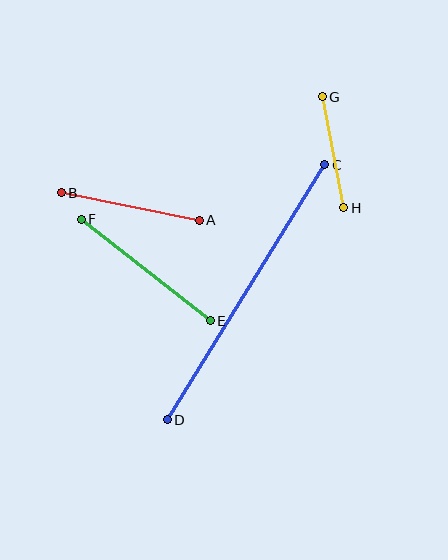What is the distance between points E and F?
The distance is approximately 164 pixels.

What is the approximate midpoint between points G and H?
The midpoint is at approximately (333, 152) pixels.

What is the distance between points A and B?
The distance is approximately 141 pixels.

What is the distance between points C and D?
The distance is approximately 300 pixels.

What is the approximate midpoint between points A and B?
The midpoint is at approximately (130, 206) pixels.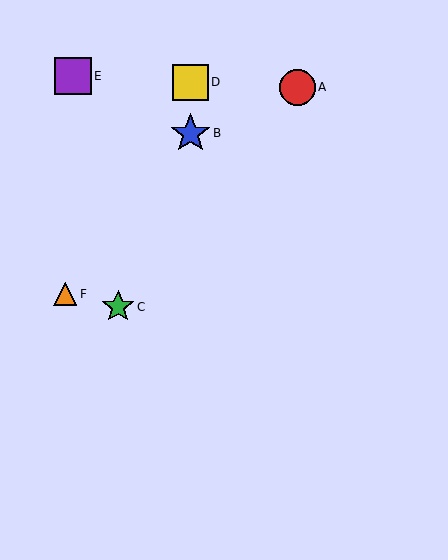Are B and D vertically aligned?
Yes, both are at x≈190.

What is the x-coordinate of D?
Object D is at x≈190.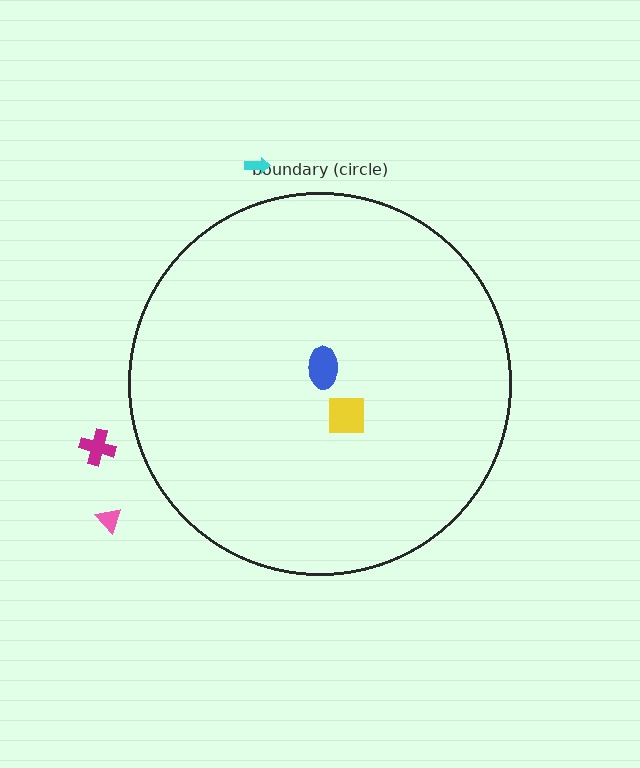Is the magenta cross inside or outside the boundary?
Outside.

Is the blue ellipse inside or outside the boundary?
Inside.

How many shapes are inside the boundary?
2 inside, 3 outside.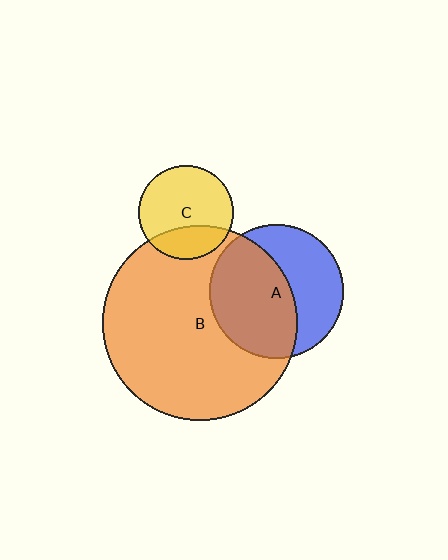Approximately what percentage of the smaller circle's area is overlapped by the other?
Approximately 55%.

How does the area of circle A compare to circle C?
Approximately 2.0 times.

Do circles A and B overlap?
Yes.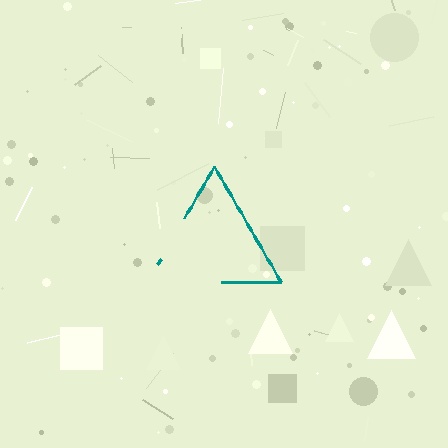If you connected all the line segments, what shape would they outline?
They would outline a triangle.